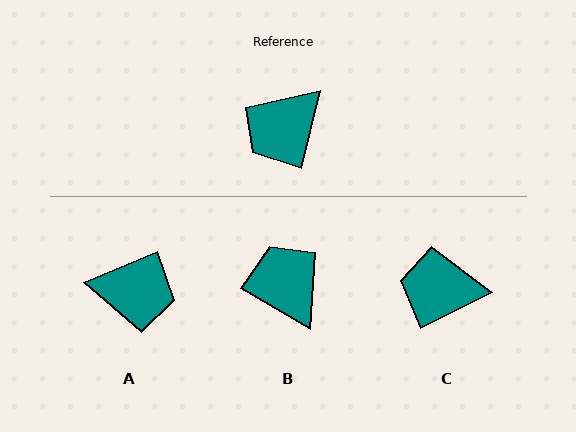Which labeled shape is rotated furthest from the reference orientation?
A, about 126 degrees away.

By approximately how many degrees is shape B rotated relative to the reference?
Approximately 107 degrees clockwise.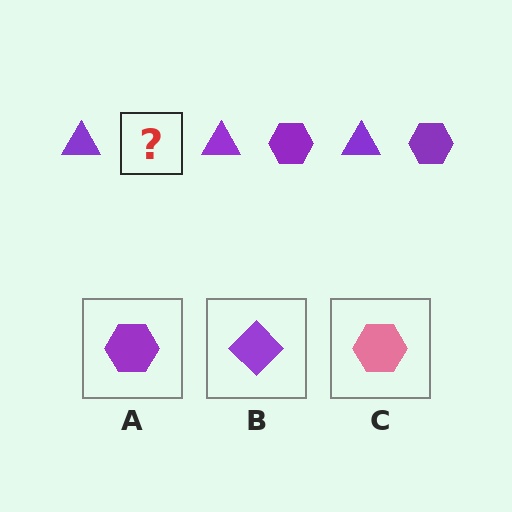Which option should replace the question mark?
Option A.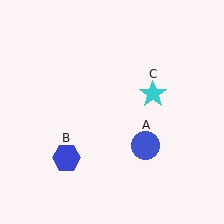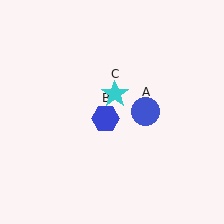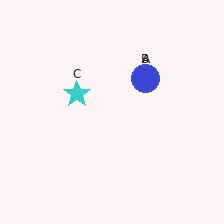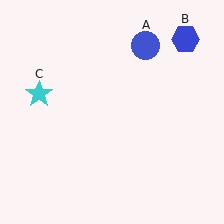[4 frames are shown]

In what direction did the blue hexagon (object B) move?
The blue hexagon (object B) moved up and to the right.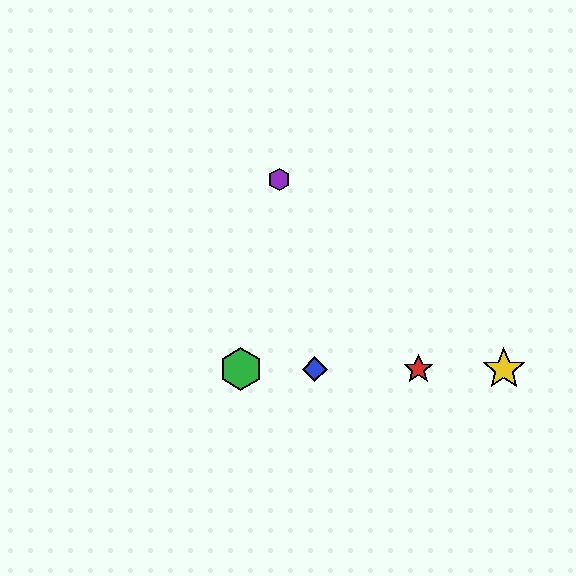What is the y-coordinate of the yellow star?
The yellow star is at y≈369.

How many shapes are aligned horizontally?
4 shapes (the red star, the blue diamond, the green hexagon, the yellow star) are aligned horizontally.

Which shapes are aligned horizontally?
The red star, the blue diamond, the green hexagon, the yellow star are aligned horizontally.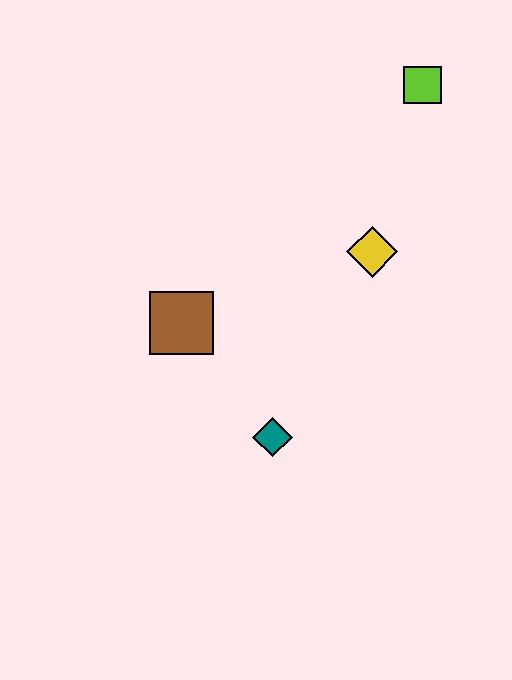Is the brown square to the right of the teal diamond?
No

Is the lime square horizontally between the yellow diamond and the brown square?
No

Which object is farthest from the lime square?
The teal diamond is farthest from the lime square.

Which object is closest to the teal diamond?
The brown square is closest to the teal diamond.